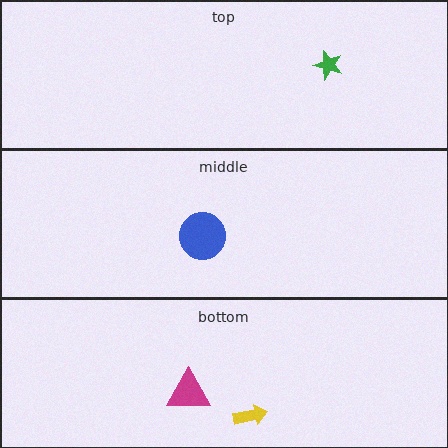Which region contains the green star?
The top region.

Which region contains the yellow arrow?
The bottom region.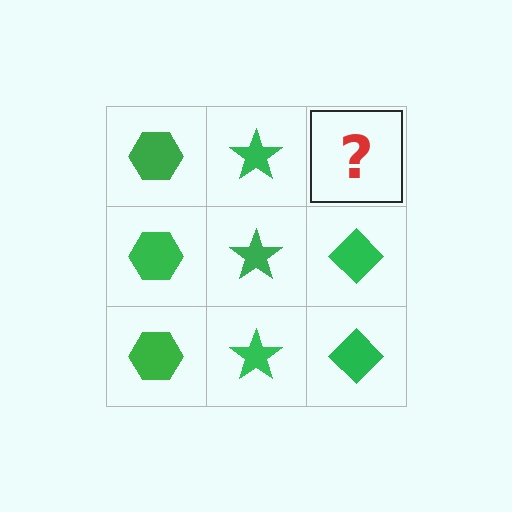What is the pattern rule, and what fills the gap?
The rule is that each column has a consistent shape. The gap should be filled with a green diamond.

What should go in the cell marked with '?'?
The missing cell should contain a green diamond.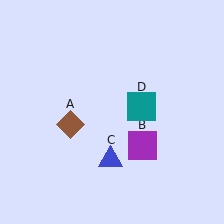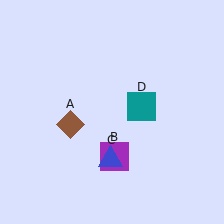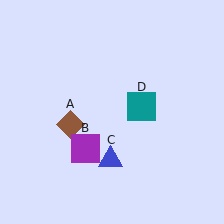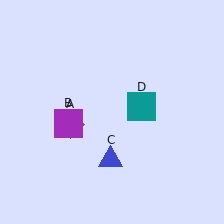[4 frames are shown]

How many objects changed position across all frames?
1 object changed position: purple square (object B).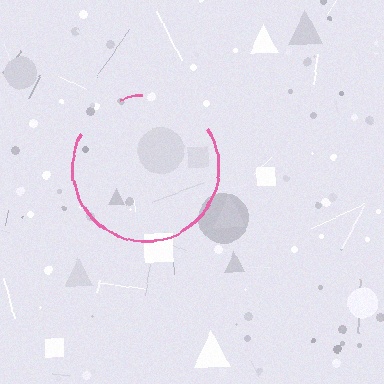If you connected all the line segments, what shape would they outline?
They would outline a circle.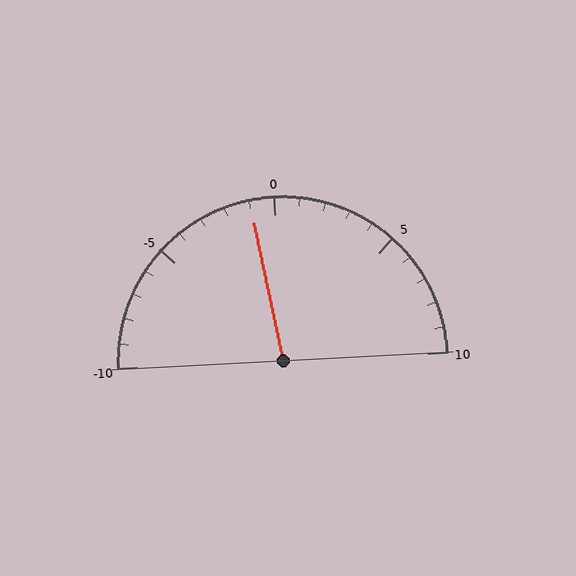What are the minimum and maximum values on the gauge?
The gauge ranges from -10 to 10.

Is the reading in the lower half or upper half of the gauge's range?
The reading is in the lower half of the range (-10 to 10).